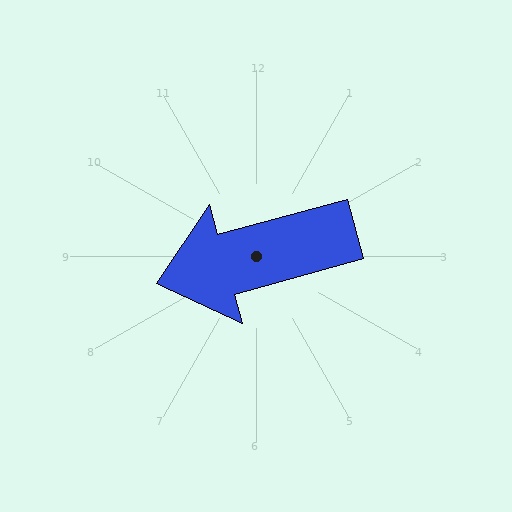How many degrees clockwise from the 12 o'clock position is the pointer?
Approximately 255 degrees.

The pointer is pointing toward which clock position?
Roughly 8 o'clock.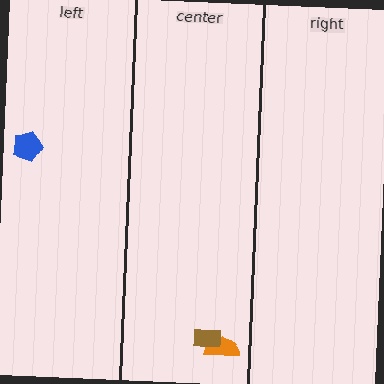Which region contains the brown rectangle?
The center region.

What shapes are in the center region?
The orange semicircle, the brown rectangle.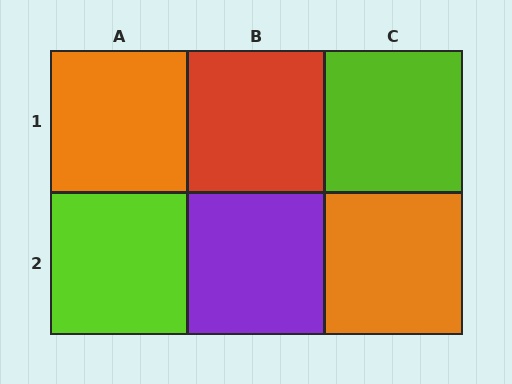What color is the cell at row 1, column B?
Red.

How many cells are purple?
1 cell is purple.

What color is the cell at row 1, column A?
Orange.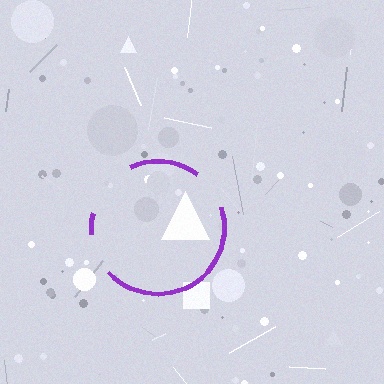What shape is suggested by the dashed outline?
The dashed outline suggests a circle.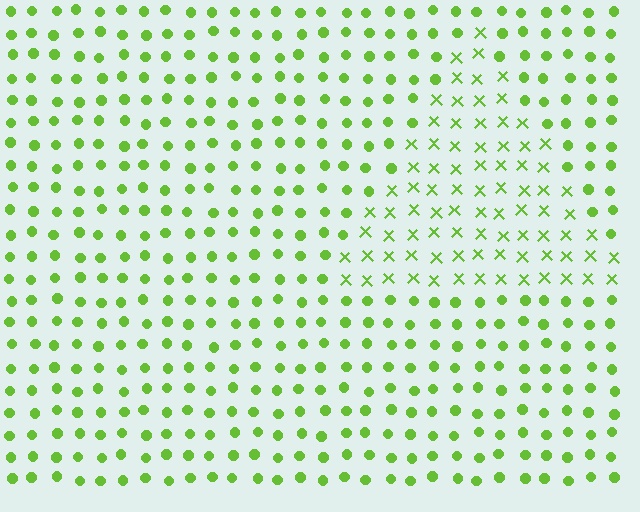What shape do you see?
I see a triangle.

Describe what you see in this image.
The image is filled with small lime elements arranged in a uniform grid. A triangle-shaped region contains X marks, while the surrounding area contains circles. The boundary is defined purely by the change in element shape.